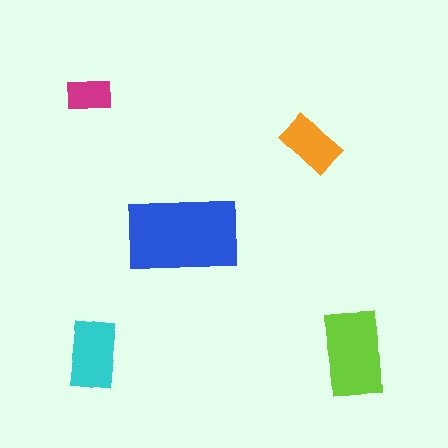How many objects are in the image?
There are 5 objects in the image.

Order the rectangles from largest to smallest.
the blue one, the lime one, the cyan one, the orange one, the magenta one.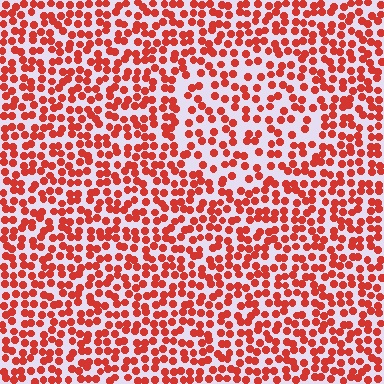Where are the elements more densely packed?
The elements are more densely packed outside the circle boundary.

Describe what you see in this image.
The image contains small red elements arranged at two different densities. A circle-shaped region is visible where the elements are less densely packed than the surrounding area.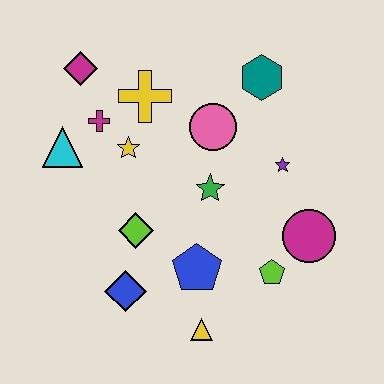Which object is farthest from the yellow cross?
The yellow triangle is farthest from the yellow cross.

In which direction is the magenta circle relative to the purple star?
The magenta circle is below the purple star.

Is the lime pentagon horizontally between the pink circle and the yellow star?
No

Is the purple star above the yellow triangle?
Yes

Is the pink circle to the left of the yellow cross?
No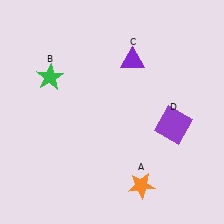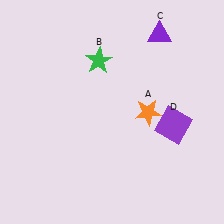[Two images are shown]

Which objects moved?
The objects that moved are: the orange star (A), the green star (B), the purple triangle (C).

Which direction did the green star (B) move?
The green star (B) moved right.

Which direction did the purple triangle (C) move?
The purple triangle (C) moved right.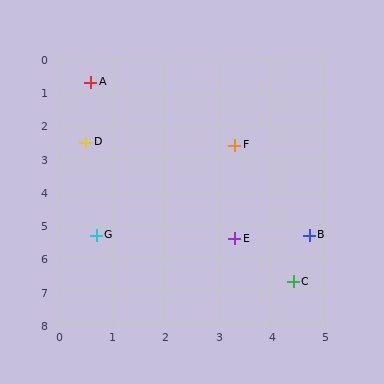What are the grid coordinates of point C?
Point C is at approximately (4.4, 6.7).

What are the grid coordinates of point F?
Point F is at approximately (3.3, 2.6).